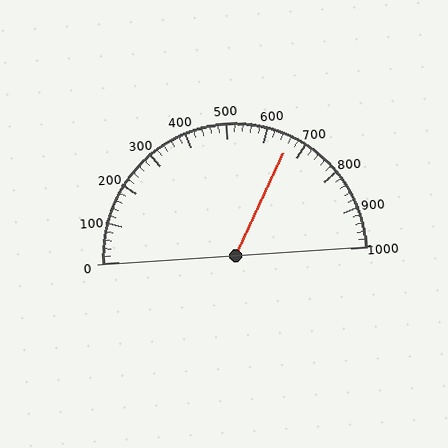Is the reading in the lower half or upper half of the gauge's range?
The reading is in the upper half of the range (0 to 1000).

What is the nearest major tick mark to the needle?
The nearest major tick mark is 700.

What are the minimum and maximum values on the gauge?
The gauge ranges from 0 to 1000.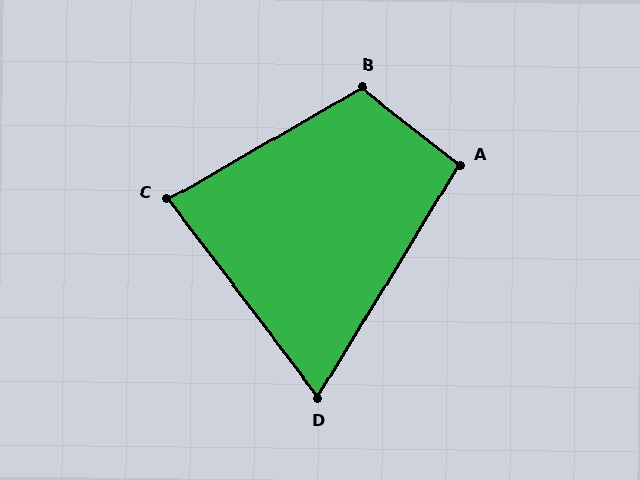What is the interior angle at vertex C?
Approximately 83 degrees (acute).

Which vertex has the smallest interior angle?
D, at approximately 68 degrees.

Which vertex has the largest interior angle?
B, at approximately 112 degrees.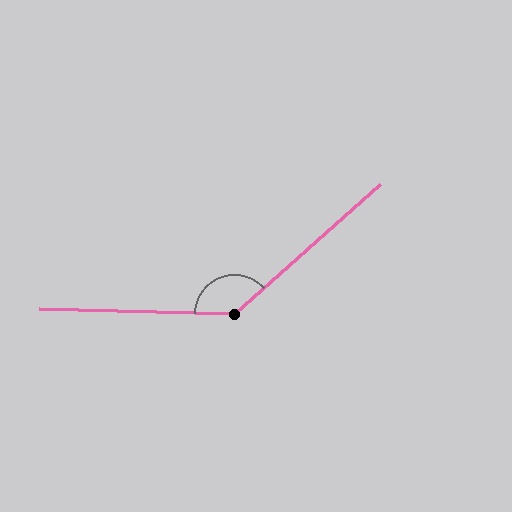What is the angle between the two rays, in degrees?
Approximately 137 degrees.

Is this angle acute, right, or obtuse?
It is obtuse.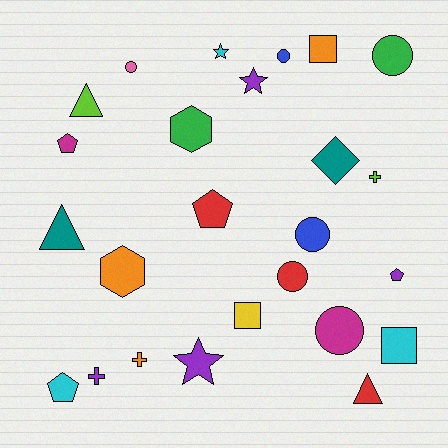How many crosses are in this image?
There are 3 crosses.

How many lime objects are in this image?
There are 2 lime objects.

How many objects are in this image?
There are 25 objects.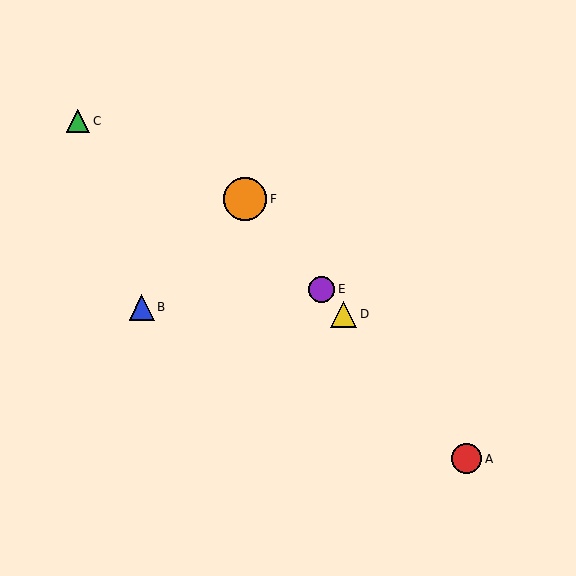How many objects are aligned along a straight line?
4 objects (A, D, E, F) are aligned along a straight line.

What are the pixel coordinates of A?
Object A is at (467, 459).